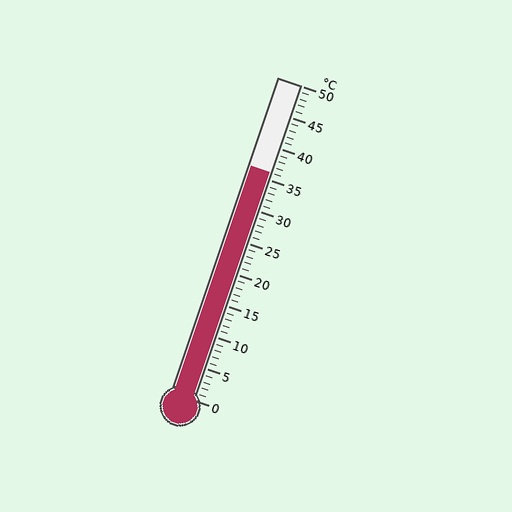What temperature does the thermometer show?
The thermometer shows approximately 36°C.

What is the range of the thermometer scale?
The thermometer scale ranges from 0°C to 50°C.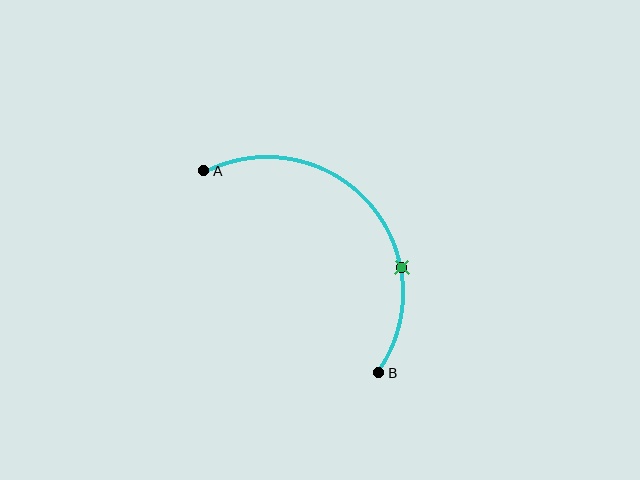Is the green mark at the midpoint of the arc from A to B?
No. The green mark lies on the arc but is closer to endpoint B. The arc midpoint would be at the point on the curve equidistant along the arc from both A and B.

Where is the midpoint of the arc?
The arc midpoint is the point on the curve farthest from the straight line joining A and B. It sits above and to the right of that line.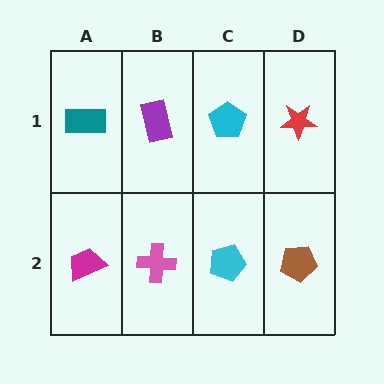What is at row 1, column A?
A teal rectangle.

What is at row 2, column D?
A brown pentagon.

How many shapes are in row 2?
4 shapes.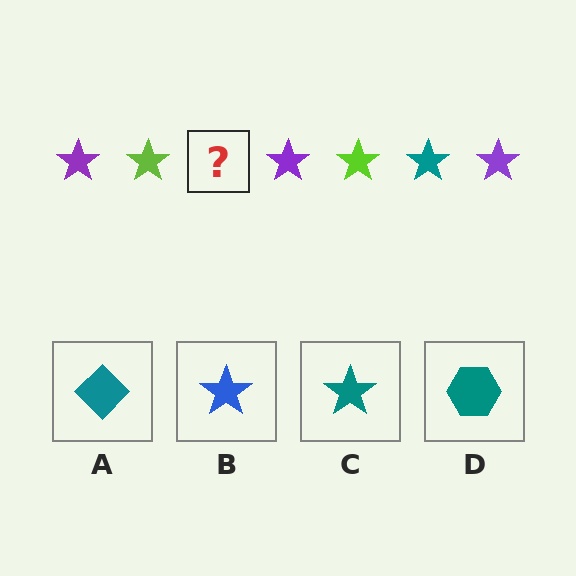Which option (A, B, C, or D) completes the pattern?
C.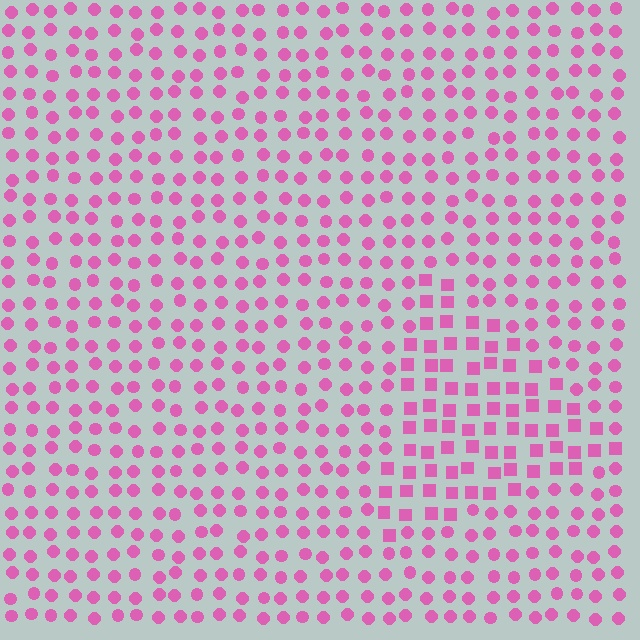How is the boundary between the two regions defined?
The boundary is defined by a change in element shape: squares inside vs. circles outside. All elements share the same color and spacing.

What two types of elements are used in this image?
The image uses squares inside the triangle region and circles outside it.